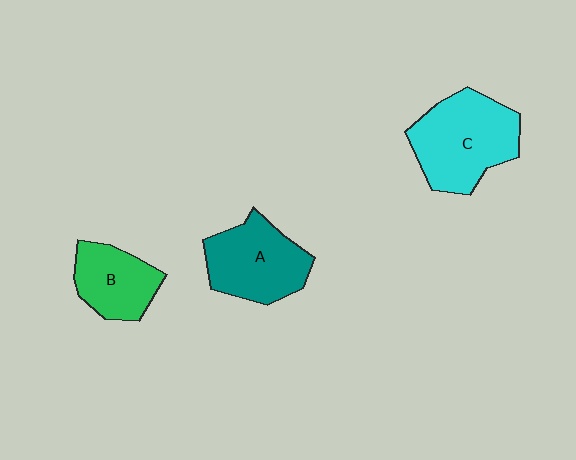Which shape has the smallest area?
Shape B (green).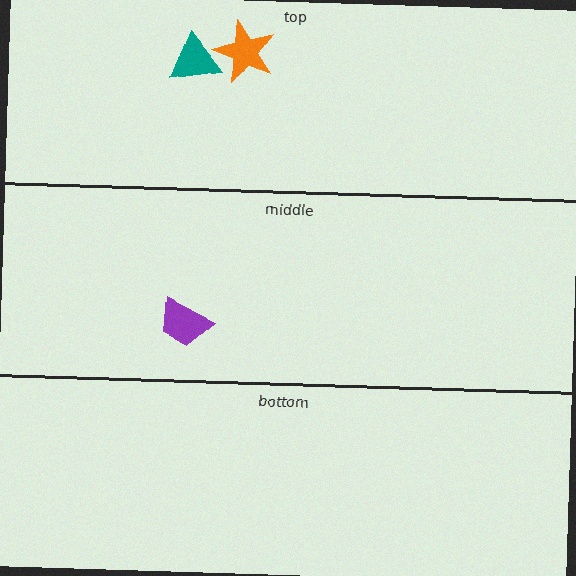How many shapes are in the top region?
2.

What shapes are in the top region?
The orange star, the teal triangle.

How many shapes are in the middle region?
1.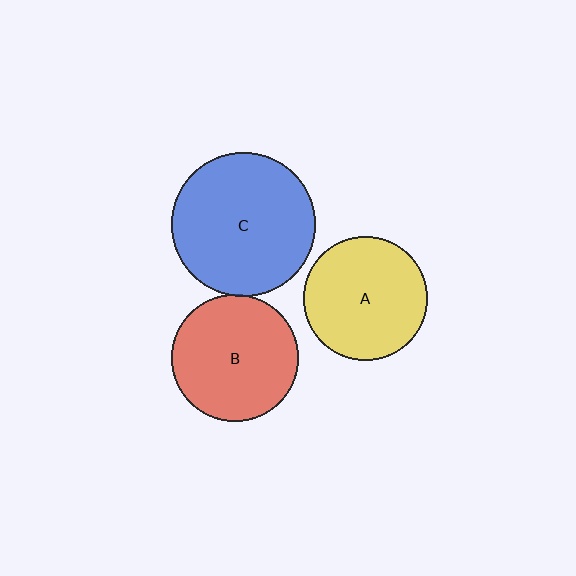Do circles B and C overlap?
Yes.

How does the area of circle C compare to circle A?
Approximately 1.3 times.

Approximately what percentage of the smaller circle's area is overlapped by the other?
Approximately 5%.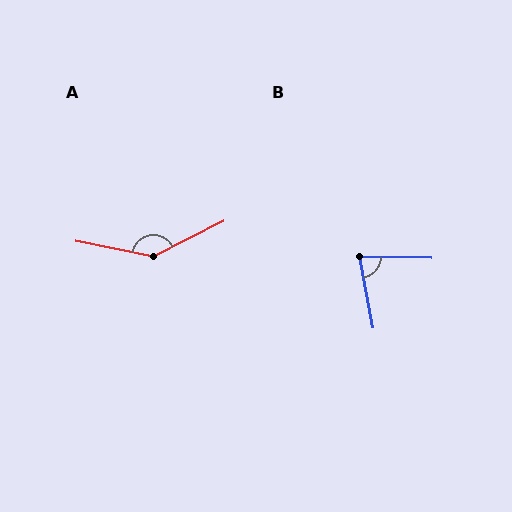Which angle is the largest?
A, at approximately 142 degrees.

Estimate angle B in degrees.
Approximately 78 degrees.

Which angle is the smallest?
B, at approximately 78 degrees.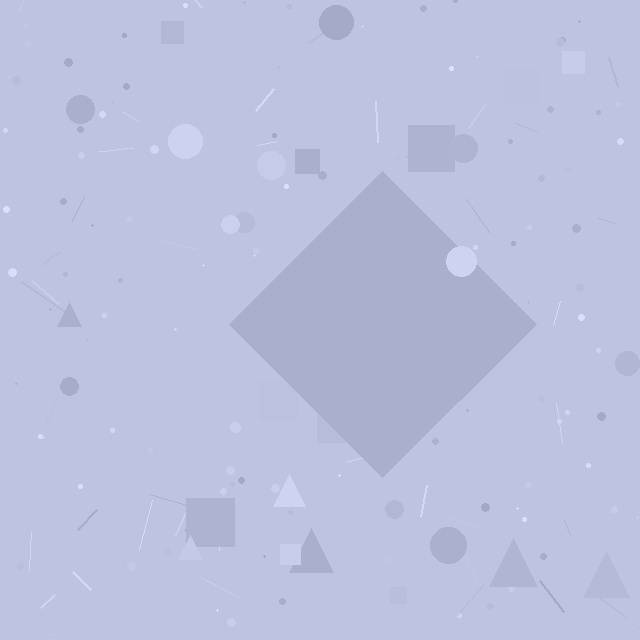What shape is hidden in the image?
A diamond is hidden in the image.